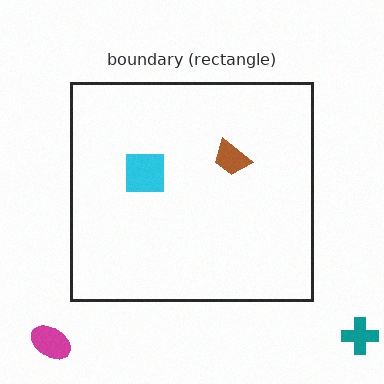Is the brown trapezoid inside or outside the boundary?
Inside.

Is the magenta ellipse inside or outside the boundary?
Outside.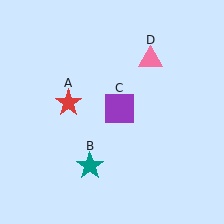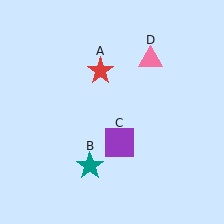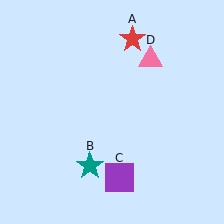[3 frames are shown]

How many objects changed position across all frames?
2 objects changed position: red star (object A), purple square (object C).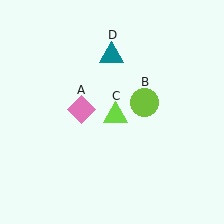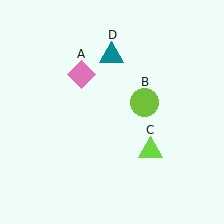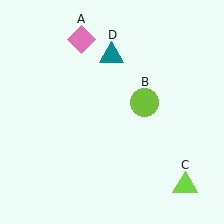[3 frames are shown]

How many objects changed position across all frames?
2 objects changed position: pink diamond (object A), lime triangle (object C).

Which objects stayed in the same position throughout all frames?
Lime circle (object B) and teal triangle (object D) remained stationary.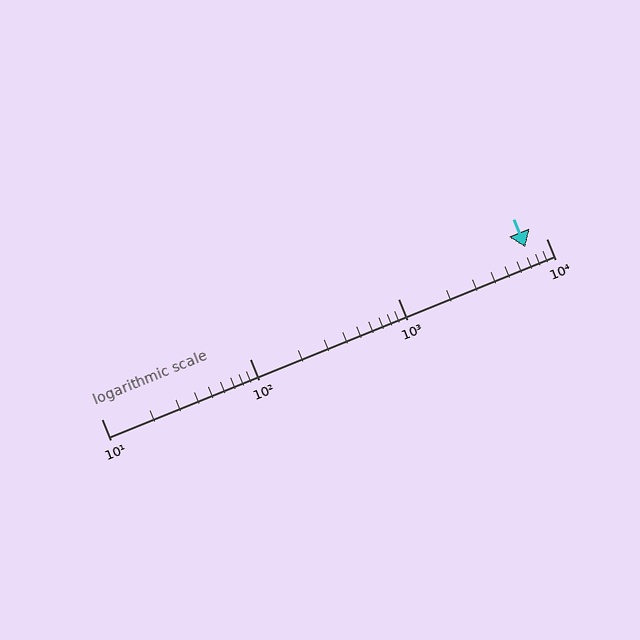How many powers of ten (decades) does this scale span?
The scale spans 3 decades, from 10 to 10000.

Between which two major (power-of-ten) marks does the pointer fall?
The pointer is between 1000 and 10000.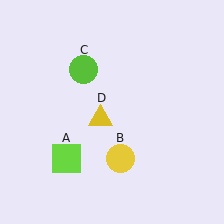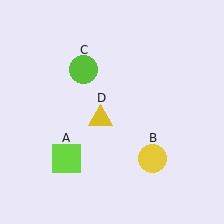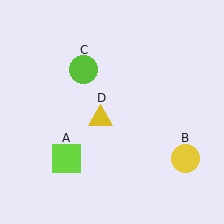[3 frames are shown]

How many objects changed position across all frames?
1 object changed position: yellow circle (object B).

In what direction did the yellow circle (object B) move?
The yellow circle (object B) moved right.